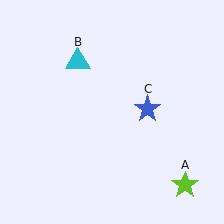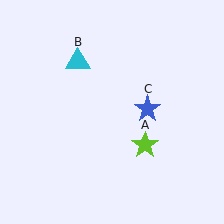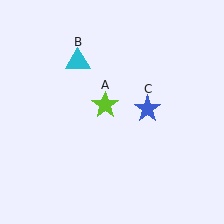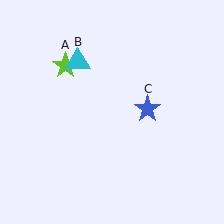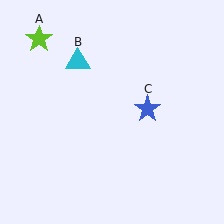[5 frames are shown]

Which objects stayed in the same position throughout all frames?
Cyan triangle (object B) and blue star (object C) remained stationary.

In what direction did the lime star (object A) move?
The lime star (object A) moved up and to the left.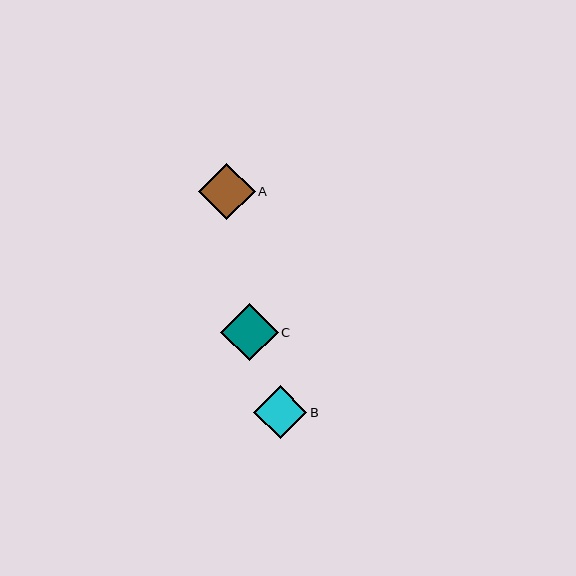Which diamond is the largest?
Diamond C is the largest with a size of approximately 58 pixels.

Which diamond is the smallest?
Diamond B is the smallest with a size of approximately 53 pixels.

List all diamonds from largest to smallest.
From largest to smallest: C, A, B.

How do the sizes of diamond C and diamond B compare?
Diamond C and diamond B are approximately the same size.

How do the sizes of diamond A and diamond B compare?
Diamond A and diamond B are approximately the same size.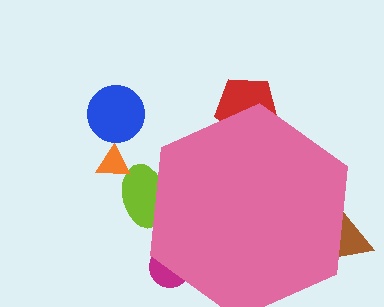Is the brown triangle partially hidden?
Yes, the brown triangle is partially hidden behind the pink hexagon.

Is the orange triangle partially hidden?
No, the orange triangle is fully visible.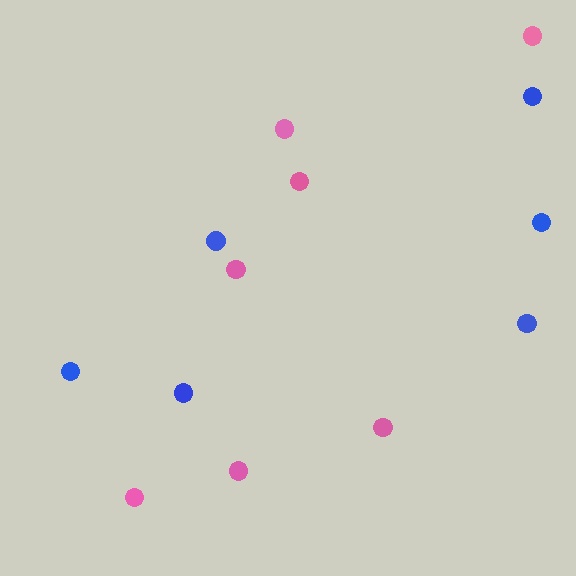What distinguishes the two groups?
There are 2 groups: one group of blue circles (6) and one group of pink circles (7).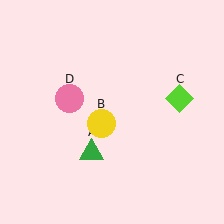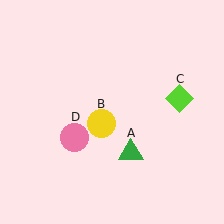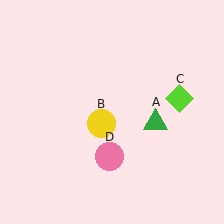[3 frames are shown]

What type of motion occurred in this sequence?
The green triangle (object A), pink circle (object D) rotated counterclockwise around the center of the scene.